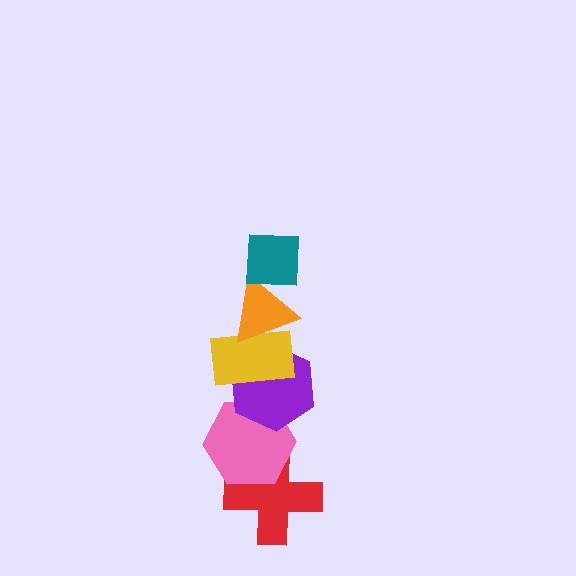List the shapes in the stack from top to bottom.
From top to bottom: the teal square, the orange triangle, the yellow rectangle, the purple hexagon, the pink hexagon, the red cross.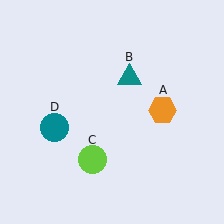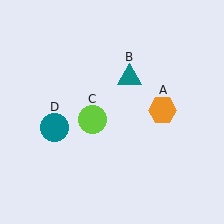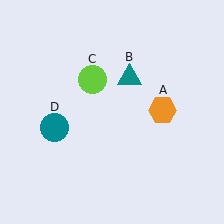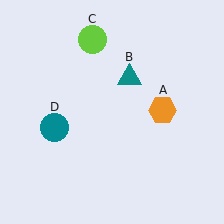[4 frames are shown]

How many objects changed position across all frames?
1 object changed position: lime circle (object C).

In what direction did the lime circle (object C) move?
The lime circle (object C) moved up.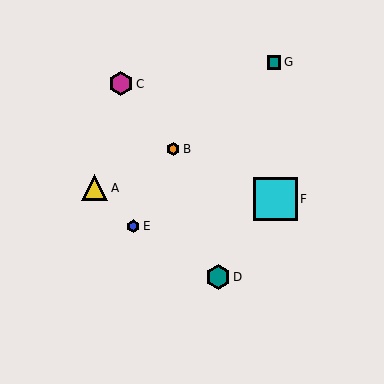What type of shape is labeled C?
Shape C is a magenta hexagon.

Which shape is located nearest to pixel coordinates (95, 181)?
The yellow triangle (labeled A) at (95, 188) is nearest to that location.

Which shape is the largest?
The cyan square (labeled F) is the largest.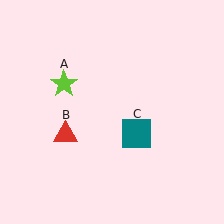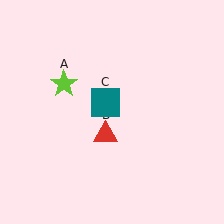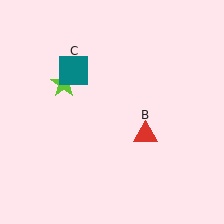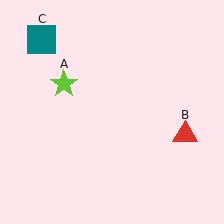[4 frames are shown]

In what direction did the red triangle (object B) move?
The red triangle (object B) moved right.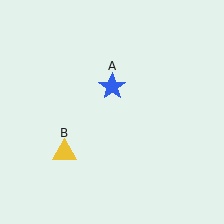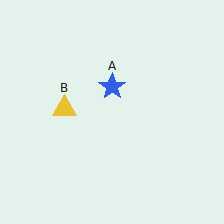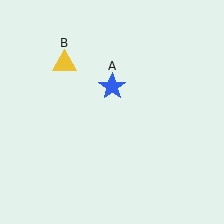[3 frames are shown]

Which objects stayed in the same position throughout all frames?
Blue star (object A) remained stationary.